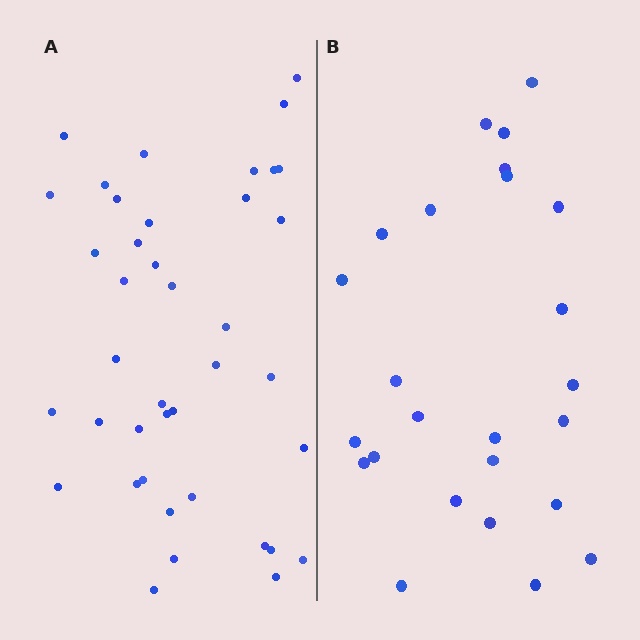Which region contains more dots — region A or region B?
Region A (the left region) has more dots.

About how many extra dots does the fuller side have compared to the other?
Region A has approximately 15 more dots than region B.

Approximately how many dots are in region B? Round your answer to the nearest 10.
About 20 dots. (The exact count is 25, which rounds to 20.)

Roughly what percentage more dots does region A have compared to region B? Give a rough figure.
About 60% more.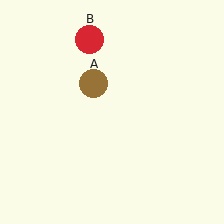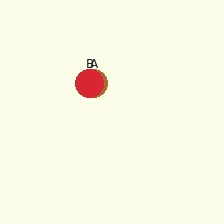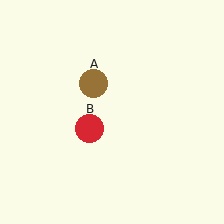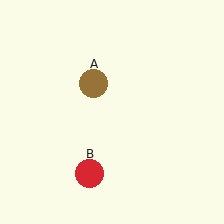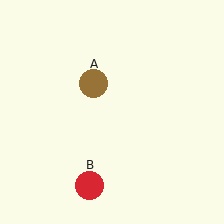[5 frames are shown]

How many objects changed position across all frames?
1 object changed position: red circle (object B).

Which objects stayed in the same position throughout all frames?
Brown circle (object A) remained stationary.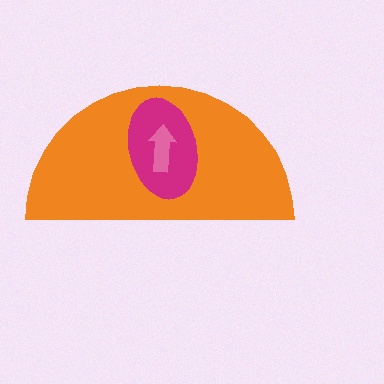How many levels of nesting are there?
3.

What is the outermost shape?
The orange semicircle.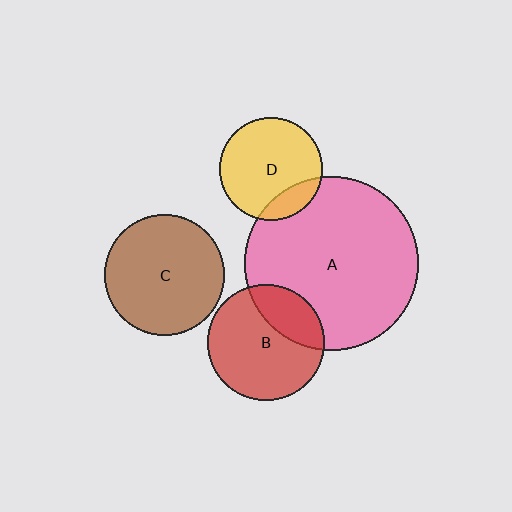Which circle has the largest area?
Circle A (pink).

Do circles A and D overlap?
Yes.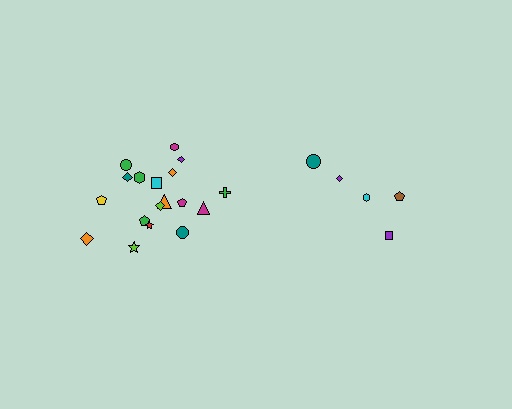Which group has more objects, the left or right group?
The left group.